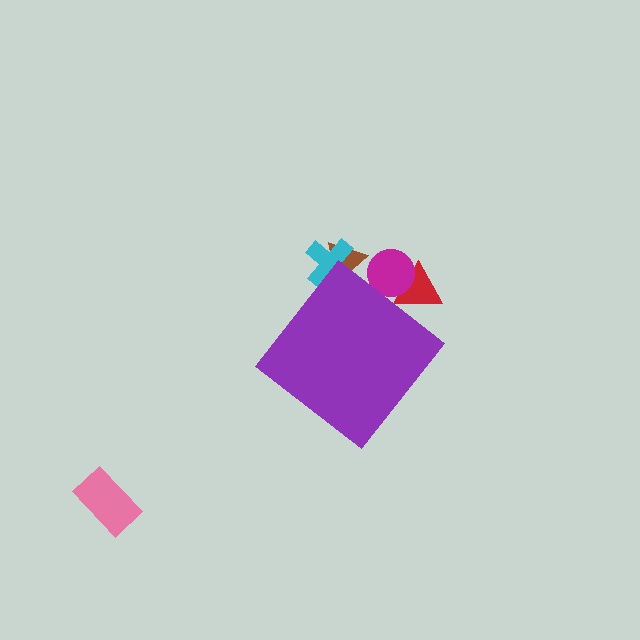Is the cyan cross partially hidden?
Yes, the cyan cross is partially hidden behind the purple diamond.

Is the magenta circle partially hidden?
Yes, the magenta circle is partially hidden behind the purple diamond.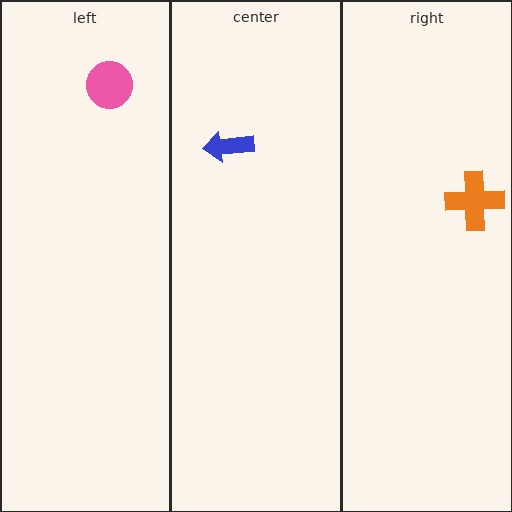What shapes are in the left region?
The pink circle.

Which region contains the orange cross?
The right region.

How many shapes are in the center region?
1.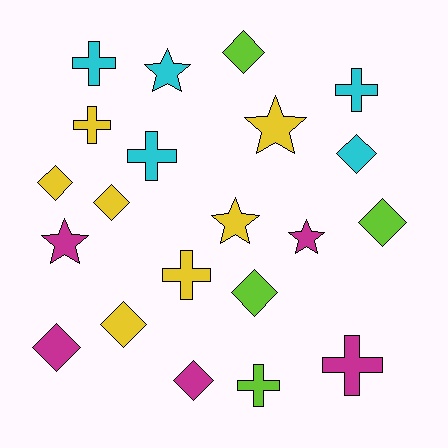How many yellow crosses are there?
There are 2 yellow crosses.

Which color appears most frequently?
Yellow, with 7 objects.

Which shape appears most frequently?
Diamond, with 9 objects.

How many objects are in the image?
There are 21 objects.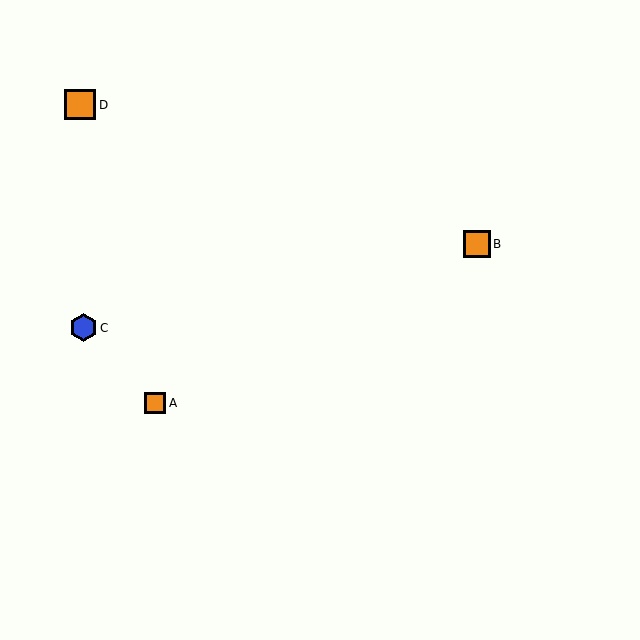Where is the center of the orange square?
The center of the orange square is at (477, 244).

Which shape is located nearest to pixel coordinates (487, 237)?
The orange square (labeled B) at (477, 244) is nearest to that location.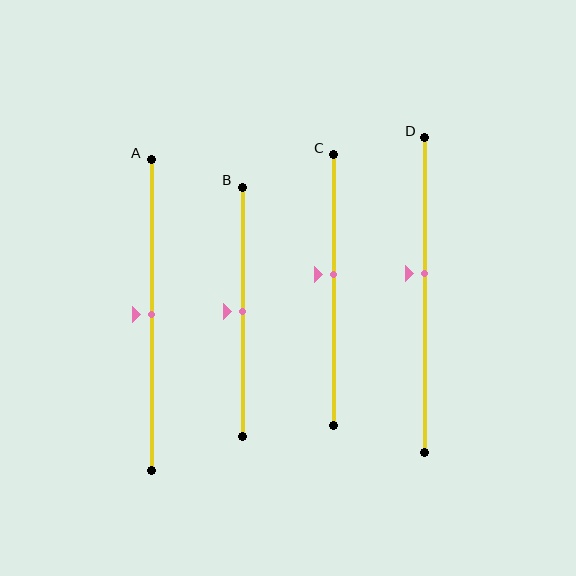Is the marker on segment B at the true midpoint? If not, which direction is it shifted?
Yes, the marker on segment B is at the true midpoint.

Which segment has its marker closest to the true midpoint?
Segment A has its marker closest to the true midpoint.